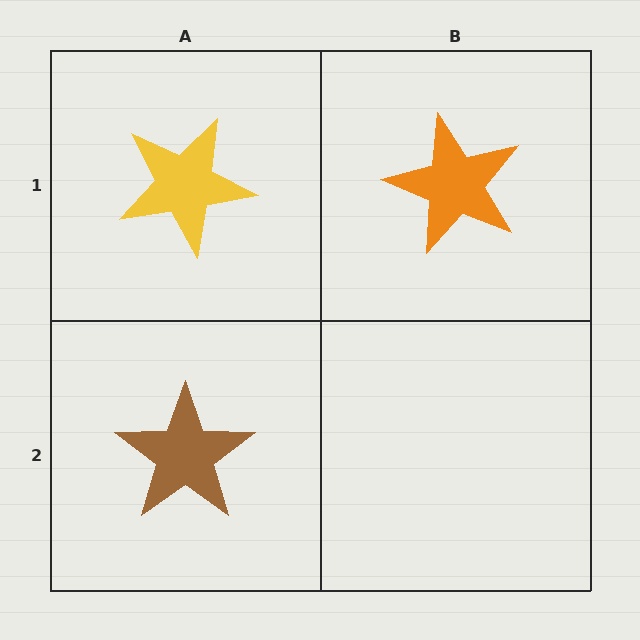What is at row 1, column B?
An orange star.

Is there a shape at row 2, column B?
No, that cell is empty.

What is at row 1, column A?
A yellow star.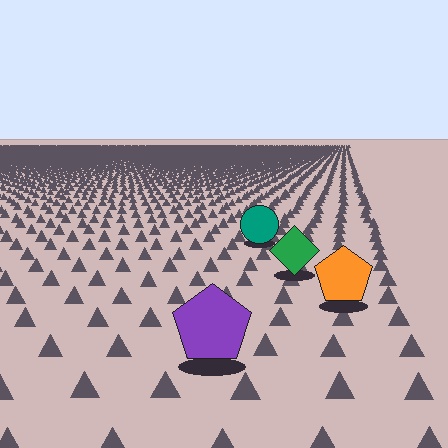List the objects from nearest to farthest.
From nearest to farthest: the purple pentagon, the orange pentagon, the green diamond, the teal circle.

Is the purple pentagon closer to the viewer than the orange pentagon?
Yes. The purple pentagon is closer — you can tell from the texture gradient: the ground texture is coarser near it.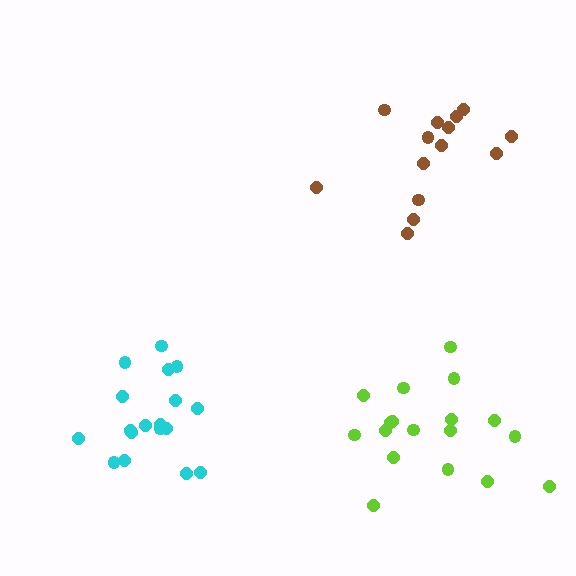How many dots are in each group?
Group 1: 18 dots, Group 2: 14 dots, Group 3: 18 dots (50 total).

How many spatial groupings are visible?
There are 3 spatial groupings.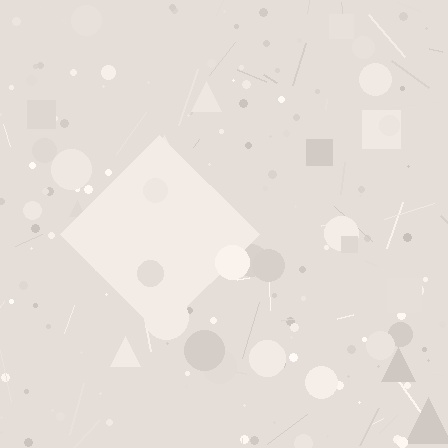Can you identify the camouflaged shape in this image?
The camouflaged shape is a diamond.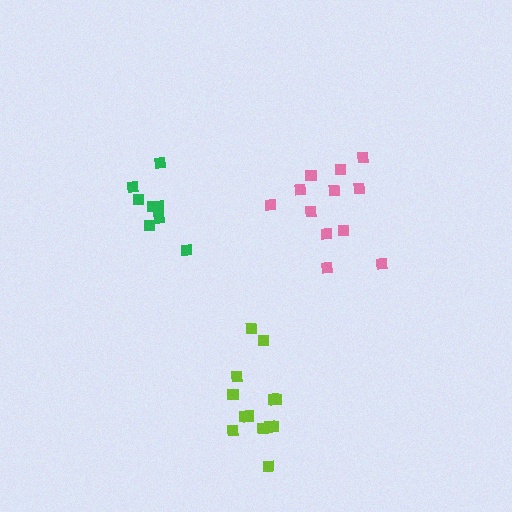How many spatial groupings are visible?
There are 3 spatial groupings.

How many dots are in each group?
Group 1: 8 dots, Group 2: 13 dots, Group 3: 12 dots (33 total).